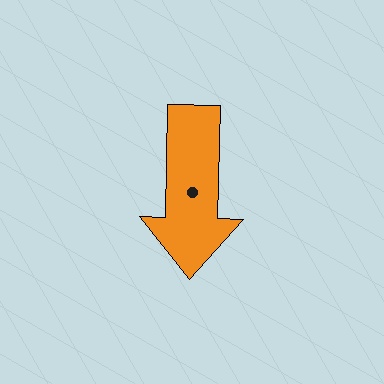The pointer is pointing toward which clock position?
Roughly 6 o'clock.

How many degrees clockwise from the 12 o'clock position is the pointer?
Approximately 181 degrees.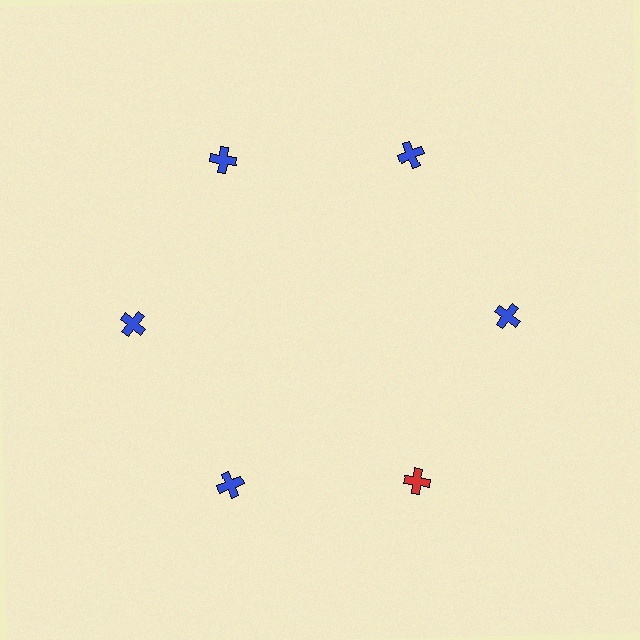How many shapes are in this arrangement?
There are 6 shapes arranged in a ring pattern.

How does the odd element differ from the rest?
It has a different color: red instead of blue.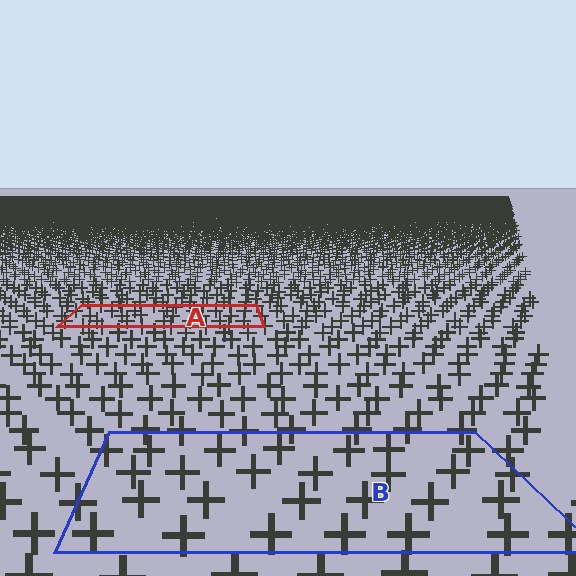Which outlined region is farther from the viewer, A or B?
Region A is farther from the viewer — the texture elements inside it appear smaller and more densely packed.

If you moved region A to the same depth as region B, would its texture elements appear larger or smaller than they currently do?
They would appear larger. At a closer depth, the same texture elements are projected at a bigger on-screen size.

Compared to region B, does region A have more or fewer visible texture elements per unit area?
Region A has more texture elements per unit area — they are packed more densely because it is farther away.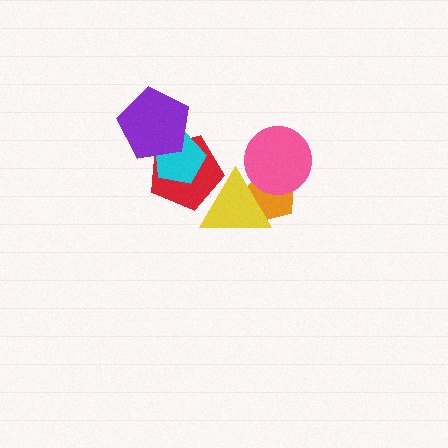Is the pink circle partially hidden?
No, no other shape covers it.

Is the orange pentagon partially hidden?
Yes, it is partially covered by another shape.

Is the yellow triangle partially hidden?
Yes, it is partially covered by another shape.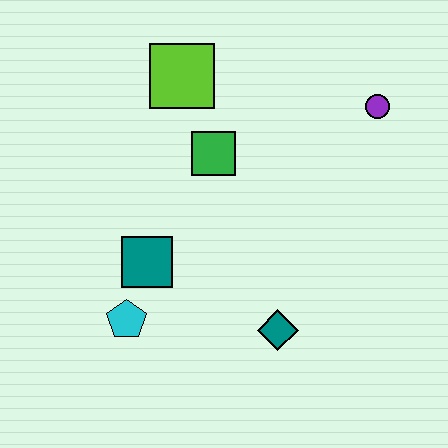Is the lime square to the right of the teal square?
Yes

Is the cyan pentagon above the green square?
No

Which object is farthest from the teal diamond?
The lime square is farthest from the teal diamond.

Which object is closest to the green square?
The lime square is closest to the green square.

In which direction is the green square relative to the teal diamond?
The green square is above the teal diamond.